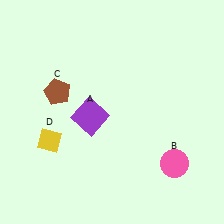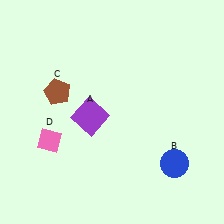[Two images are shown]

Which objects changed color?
B changed from pink to blue. D changed from yellow to pink.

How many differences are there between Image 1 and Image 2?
There are 2 differences between the two images.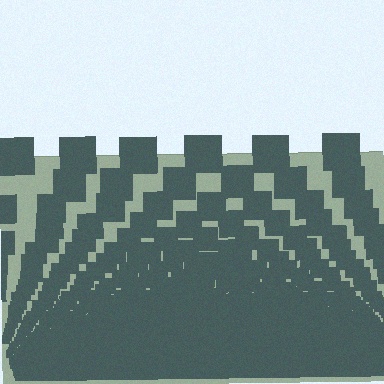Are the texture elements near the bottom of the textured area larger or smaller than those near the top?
Smaller. The gradient is inverted — elements near the bottom are smaller and denser.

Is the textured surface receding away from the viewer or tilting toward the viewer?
The surface appears to tilt toward the viewer. Texture elements get larger and sparser toward the top.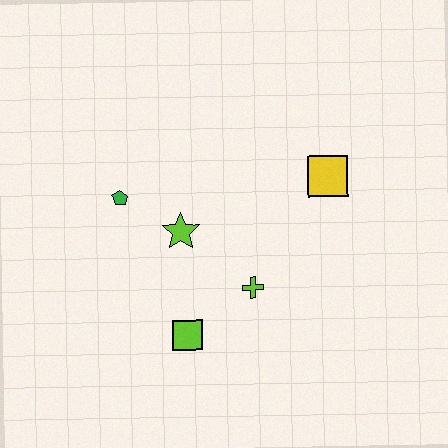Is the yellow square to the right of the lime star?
Yes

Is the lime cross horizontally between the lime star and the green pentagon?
No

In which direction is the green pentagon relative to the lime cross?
The green pentagon is to the left of the lime cross.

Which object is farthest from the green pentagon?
The yellow square is farthest from the green pentagon.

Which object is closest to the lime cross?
The lime square is closest to the lime cross.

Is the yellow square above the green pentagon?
Yes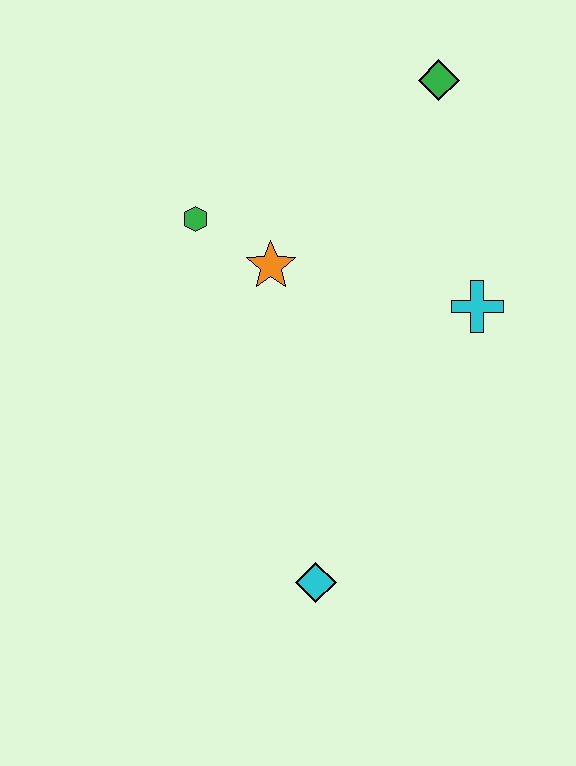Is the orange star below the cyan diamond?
No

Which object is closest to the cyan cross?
The orange star is closest to the cyan cross.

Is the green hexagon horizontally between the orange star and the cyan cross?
No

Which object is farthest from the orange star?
The cyan diamond is farthest from the orange star.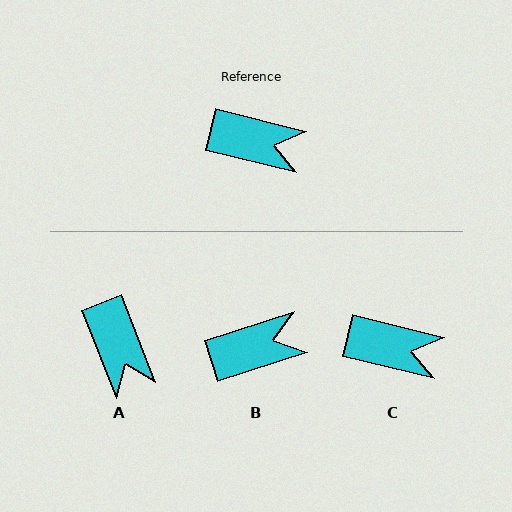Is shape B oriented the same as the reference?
No, it is off by about 31 degrees.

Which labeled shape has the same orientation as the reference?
C.